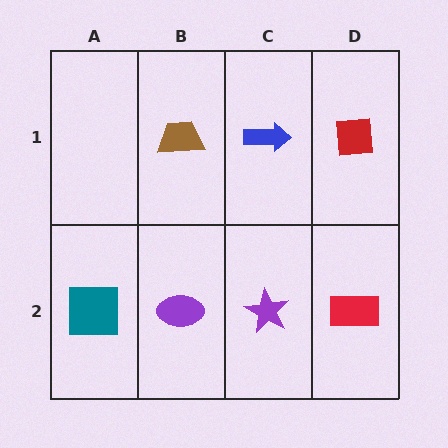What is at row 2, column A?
A teal square.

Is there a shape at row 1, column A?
No, that cell is empty.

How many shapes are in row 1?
3 shapes.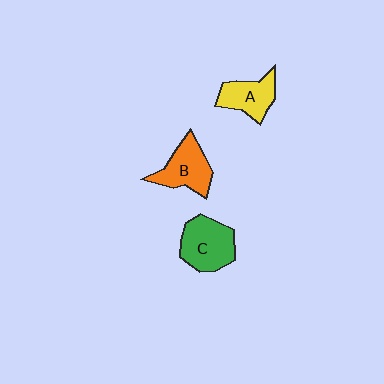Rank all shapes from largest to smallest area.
From largest to smallest: C (green), B (orange), A (yellow).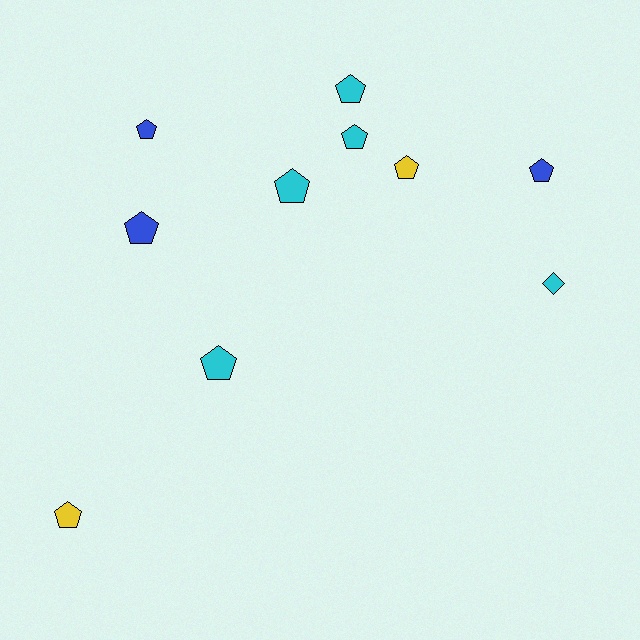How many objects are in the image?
There are 10 objects.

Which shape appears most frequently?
Pentagon, with 9 objects.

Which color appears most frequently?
Cyan, with 5 objects.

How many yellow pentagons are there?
There are 2 yellow pentagons.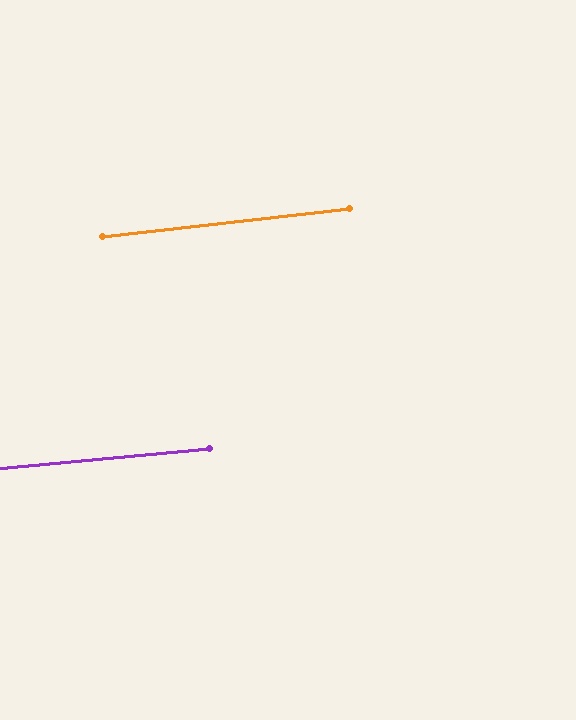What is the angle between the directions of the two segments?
Approximately 1 degree.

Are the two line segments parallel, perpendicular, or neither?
Parallel — their directions differ by only 0.8°.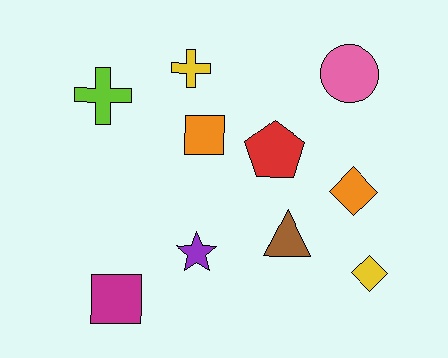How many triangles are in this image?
There is 1 triangle.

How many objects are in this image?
There are 10 objects.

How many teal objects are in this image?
There are no teal objects.